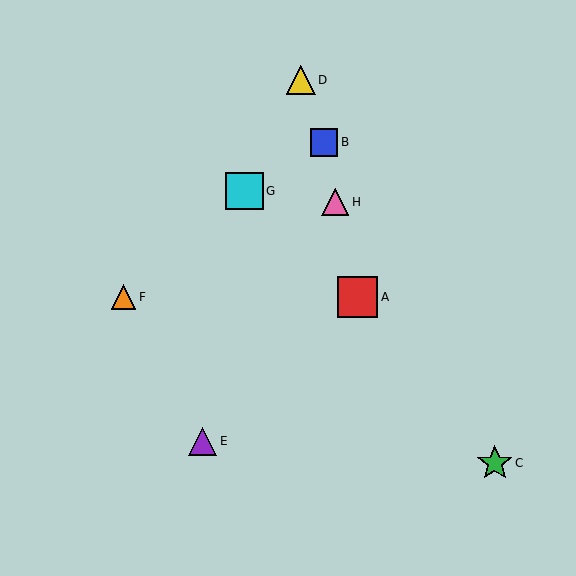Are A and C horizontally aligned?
No, A is at y≈297 and C is at y≈463.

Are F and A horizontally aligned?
Yes, both are at y≈297.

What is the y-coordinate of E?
Object E is at y≈441.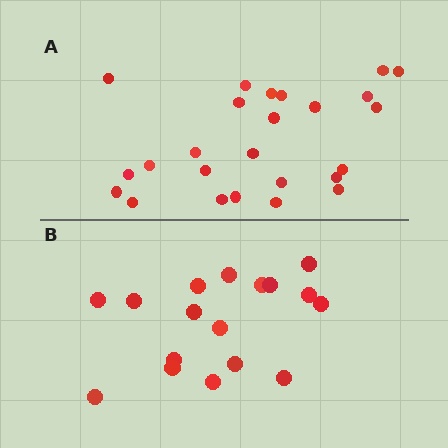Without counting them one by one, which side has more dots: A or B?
Region A (the top region) has more dots.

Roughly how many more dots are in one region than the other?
Region A has roughly 8 or so more dots than region B.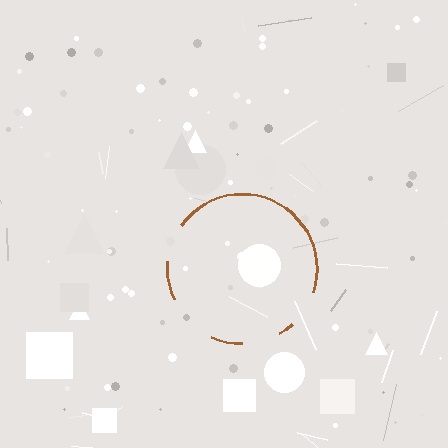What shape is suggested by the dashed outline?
The dashed outline suggests a circle.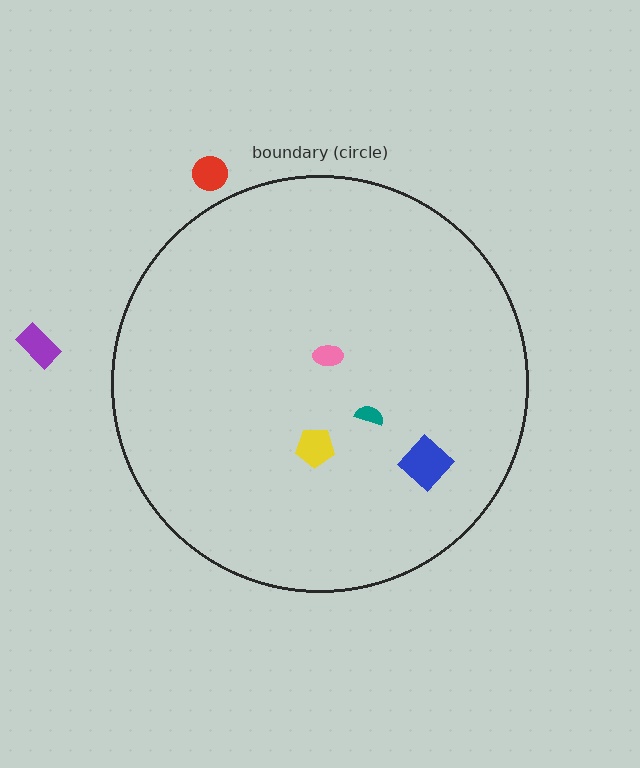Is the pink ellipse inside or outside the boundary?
Inside.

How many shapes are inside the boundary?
4 inside, 2 outside.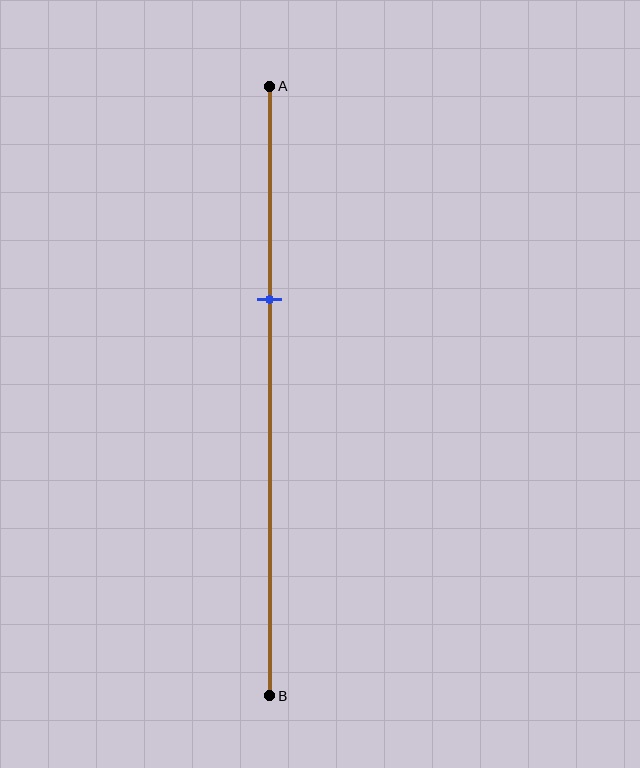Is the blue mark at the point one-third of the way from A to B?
Yes, the mark is approximately at the one-third point.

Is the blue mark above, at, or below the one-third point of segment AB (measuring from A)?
The blue mark is approximately at the one-third point of segment AB.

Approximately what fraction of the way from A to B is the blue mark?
The blue mark is approximately 35% of the way from A to B.